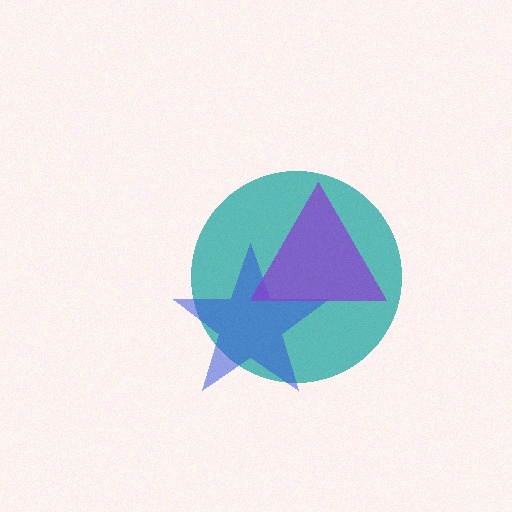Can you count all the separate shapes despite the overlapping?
Yes, there are 3 separate shapes.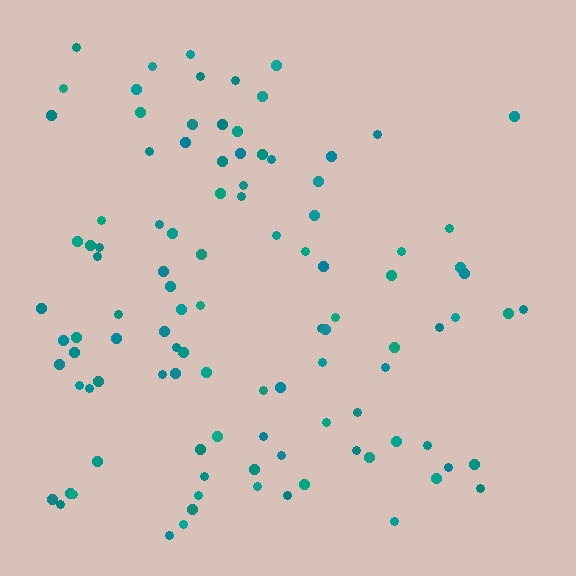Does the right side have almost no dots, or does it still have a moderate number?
Still a moderate number, just noticeably fewer than the left.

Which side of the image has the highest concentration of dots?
The left.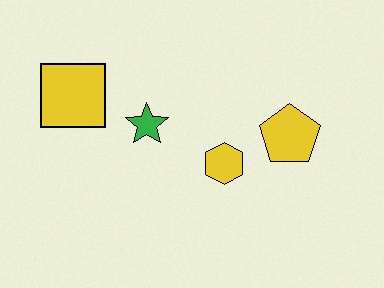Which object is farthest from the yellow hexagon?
The yellow square is farthest from the yellow hexagon.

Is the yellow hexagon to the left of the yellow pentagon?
Yes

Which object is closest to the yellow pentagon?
The yellow hexagon is closest to the yellow pentagon.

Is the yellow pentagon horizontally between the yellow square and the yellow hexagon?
No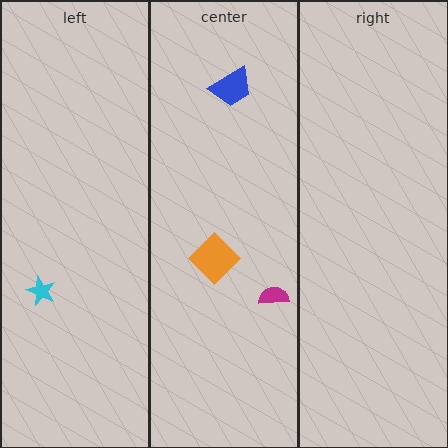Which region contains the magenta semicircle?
The center region.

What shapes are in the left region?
The cyan star.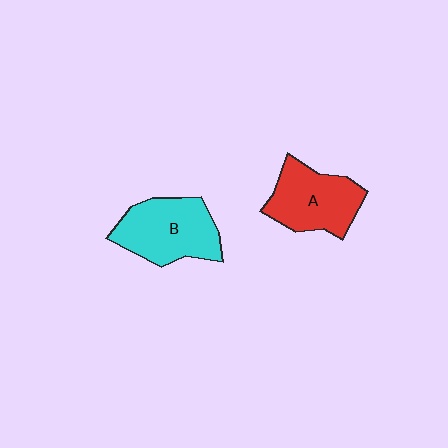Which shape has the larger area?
Shape B (cyan).